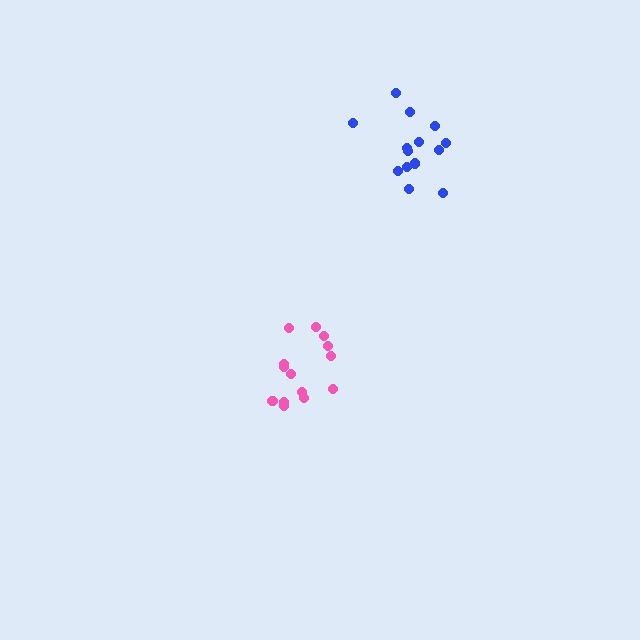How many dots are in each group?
Group 1: 14 dots, Group 2: 14 dots (28 total).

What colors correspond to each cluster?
The clusters are colored: blue, pink.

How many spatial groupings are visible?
There are 2 spatial groupings.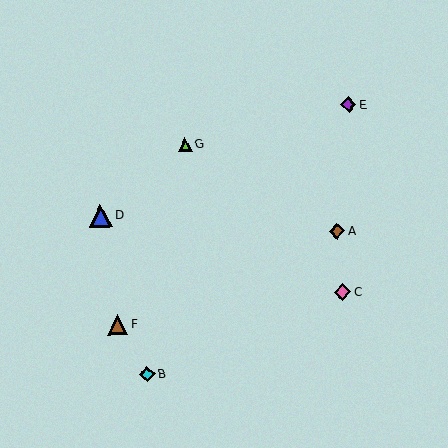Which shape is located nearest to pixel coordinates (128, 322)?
The brown triangle (labeled F) at (118, 325) is nearest to that location.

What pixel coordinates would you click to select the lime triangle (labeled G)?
Click at (185, 144) to select the lime triangle G.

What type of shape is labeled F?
Shape F is a brown triangle.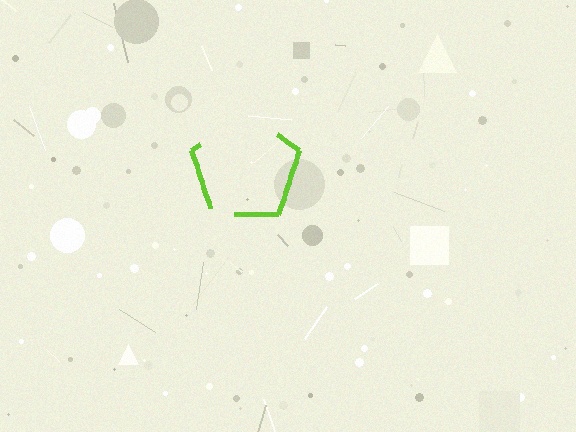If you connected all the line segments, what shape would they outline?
They would outline a pentagon.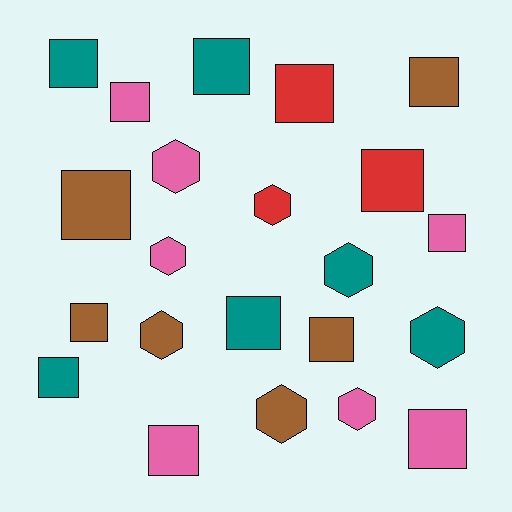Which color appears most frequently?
Pink, with 7 objects.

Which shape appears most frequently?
Square, with 14 objects.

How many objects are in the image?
There are 22 objects.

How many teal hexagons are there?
There are 2 teal hexagons.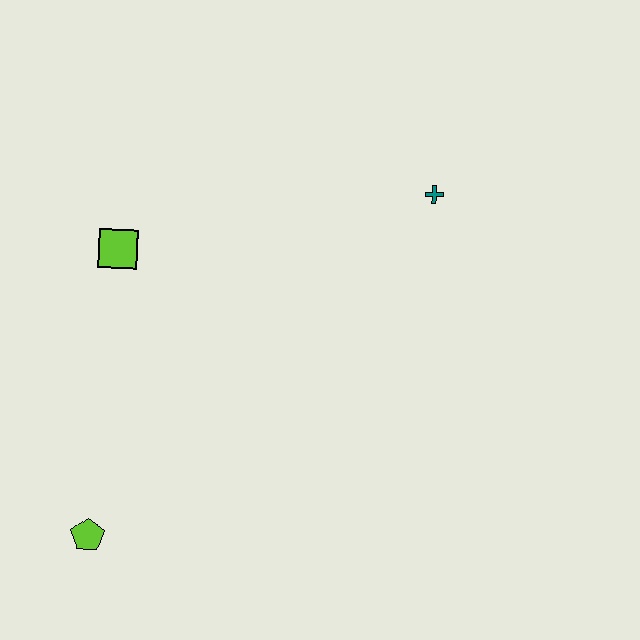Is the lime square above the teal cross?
No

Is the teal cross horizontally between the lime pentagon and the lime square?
No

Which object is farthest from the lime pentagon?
The teal cross is farthest from the lime pentagon.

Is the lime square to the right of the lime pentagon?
Yes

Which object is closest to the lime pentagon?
The lime square is closest to the lime pentagon.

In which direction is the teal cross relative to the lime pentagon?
The teal cross is above the lime pentagon.